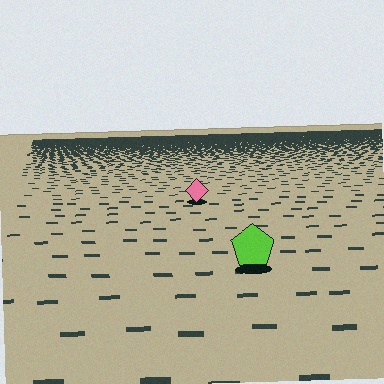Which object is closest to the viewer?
The lime pentagon is closest. The texture marks near it are larger and more spread out.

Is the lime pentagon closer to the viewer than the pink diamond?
Yes. The lime pentagon is closer — you can tell from the texture gradient: the ground texture is coarser near it.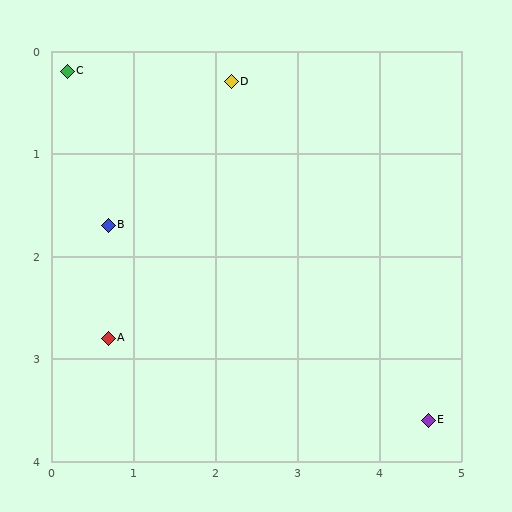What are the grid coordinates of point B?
Point B is at approximately (0.7, 1.7).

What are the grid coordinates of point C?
Point C is at approximately (0.2, 0.2).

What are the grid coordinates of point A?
Point A is at approximately (0.7, 2.8).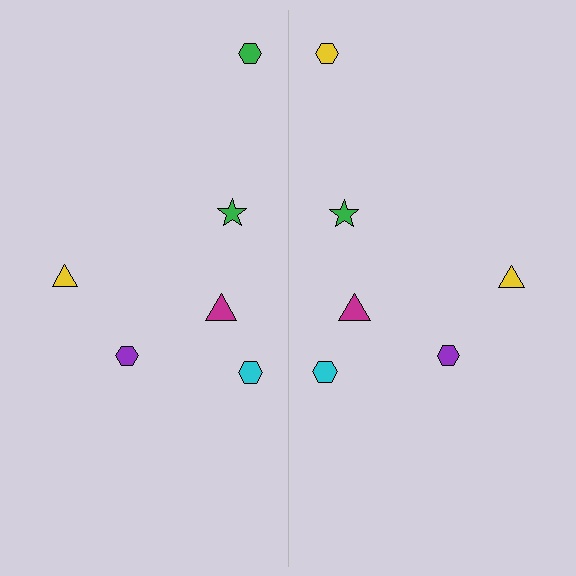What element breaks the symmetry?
The yellow hexagon on the right side breaks the symmetry — its mirror counterpart is green.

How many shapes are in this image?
There are 12 shapes in this image.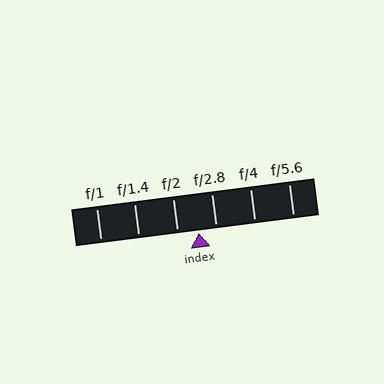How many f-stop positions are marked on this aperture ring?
There are 6 f-stop positions marked.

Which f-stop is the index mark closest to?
The index mark is closest to f/2.8.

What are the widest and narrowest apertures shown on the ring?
The widest aperture shown is f/1 and the narrowest is f/5.6.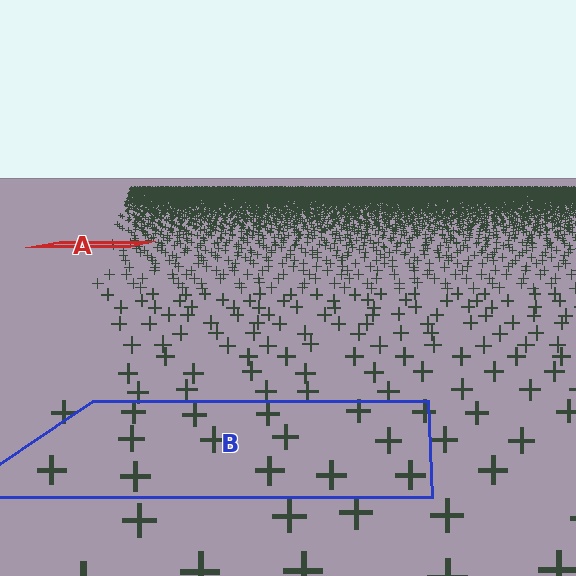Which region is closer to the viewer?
Region B is closer. The texture elements there are larger and more spread out.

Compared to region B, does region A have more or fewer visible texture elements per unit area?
Region A has more texture elements per unit area — they are packed more densely because it is farther away.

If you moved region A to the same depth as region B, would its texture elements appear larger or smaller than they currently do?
They would appear larger. At a closer depth, the same texture elements are projected at a bigger on-screen size.